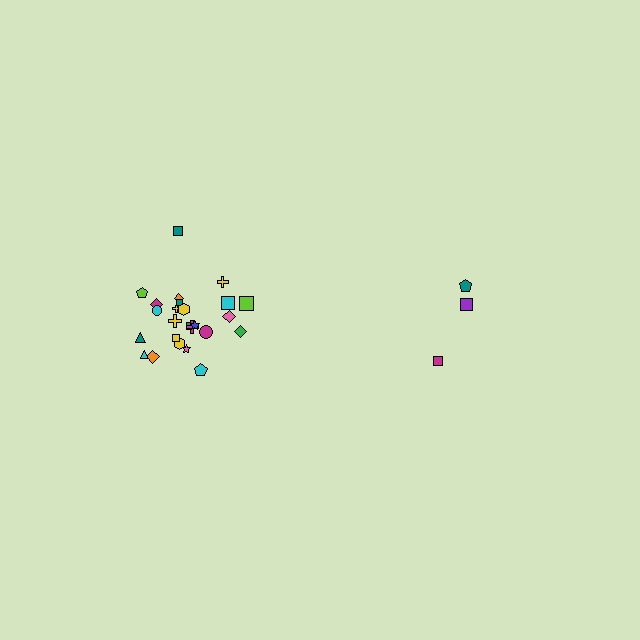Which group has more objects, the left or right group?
The left group.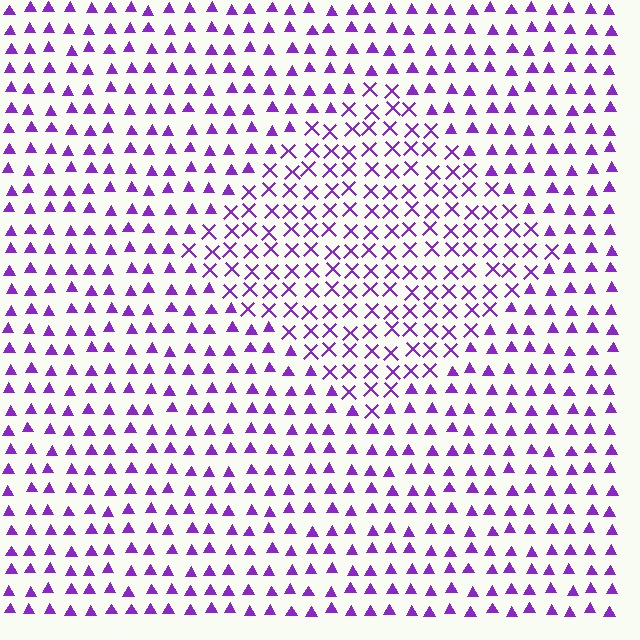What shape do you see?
I see a diamond.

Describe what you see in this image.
The image is filled with small purple elements arranged in a uniform grid. A diamond-shaped region contains X marks, while the surrounding area contains triangles. The boundary is defined purely by the change in element shape.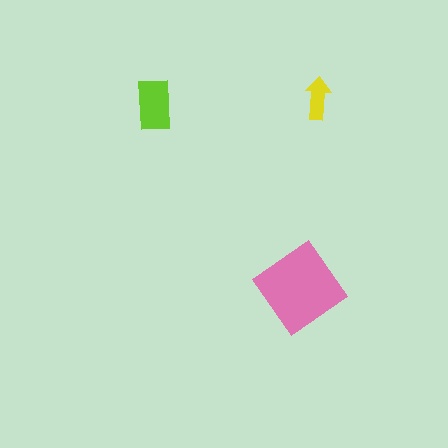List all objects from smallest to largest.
The yellow arrow, the lime rectangle, the pink diamond.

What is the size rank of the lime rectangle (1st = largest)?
2nd.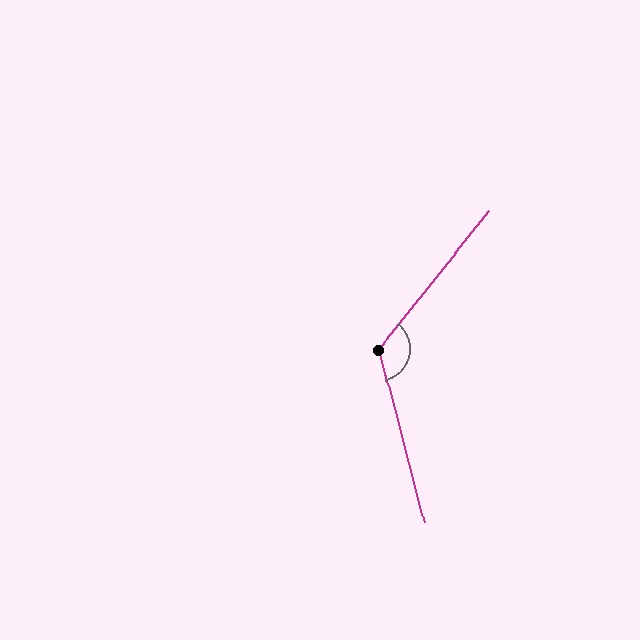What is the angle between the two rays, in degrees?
Approximately 127 degrees.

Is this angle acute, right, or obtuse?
It is obtuse.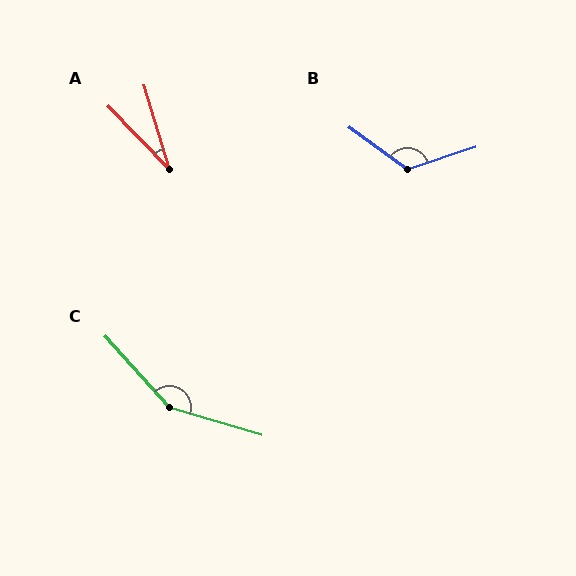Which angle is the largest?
C, at approximately 149 degrees.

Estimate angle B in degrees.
Approximately 126 degrees.